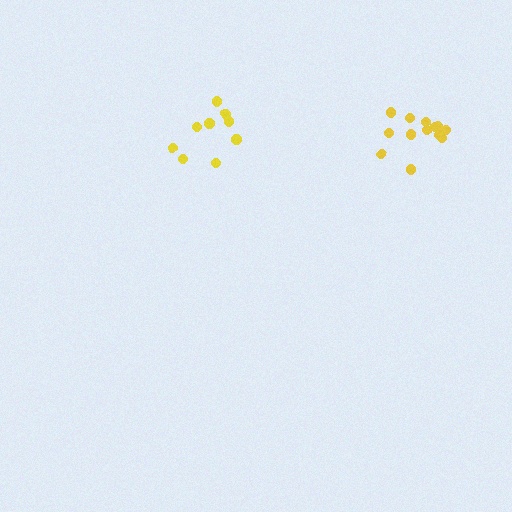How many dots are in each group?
Group 1: 9 dots, Group 2: 13 dots (22 total).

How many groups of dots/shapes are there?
There are 2 groups.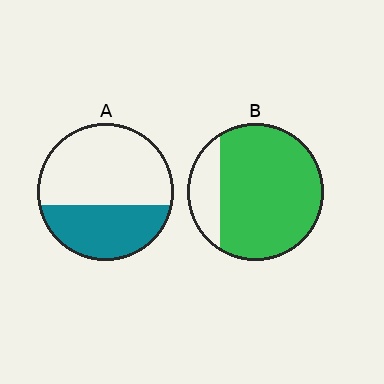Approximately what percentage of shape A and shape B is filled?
A is approximately 40% and B is approximately 80%.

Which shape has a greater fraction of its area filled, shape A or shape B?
Shape B.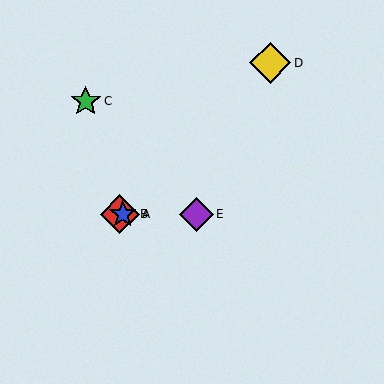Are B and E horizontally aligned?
Yes, both are at y≈214.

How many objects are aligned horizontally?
3 objects (A, B, E) are aligned horizontally.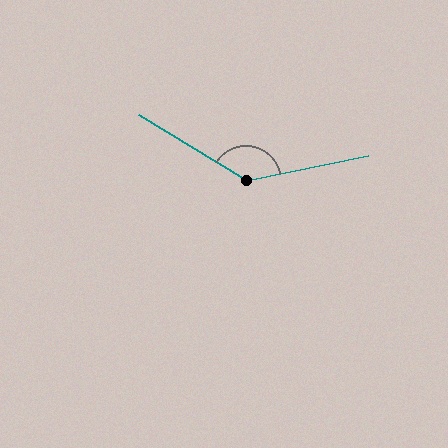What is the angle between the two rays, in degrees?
Approximately 136 degrees.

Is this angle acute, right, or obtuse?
It is obtuse.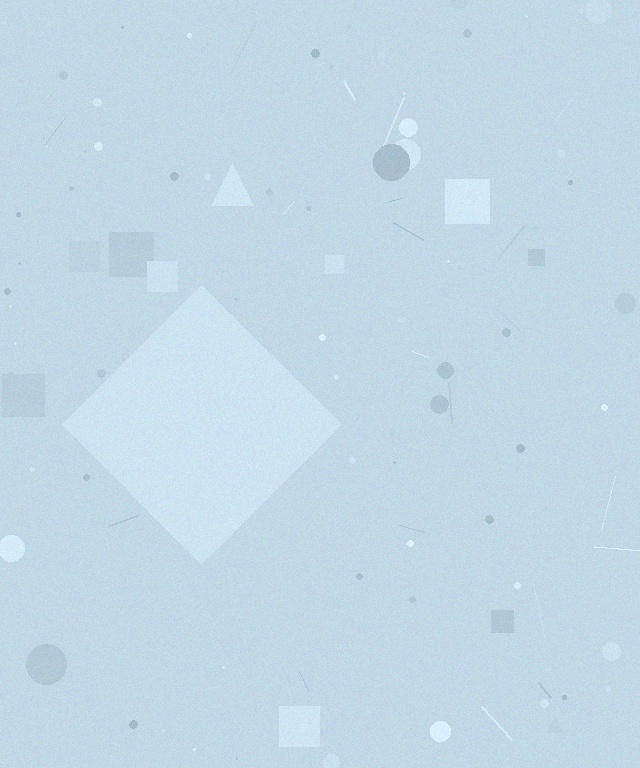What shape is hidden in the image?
A diamond is hidden in the image.